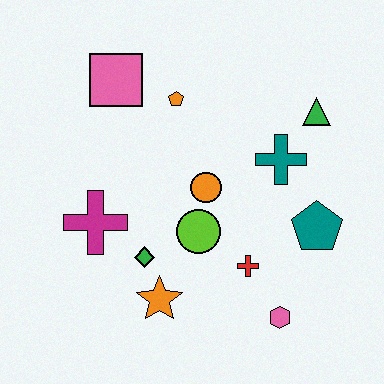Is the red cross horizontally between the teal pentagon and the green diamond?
Yes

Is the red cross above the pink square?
No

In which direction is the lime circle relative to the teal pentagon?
The lime circle is to the left of the teal pentagon.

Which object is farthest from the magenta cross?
The green triangle is farthest from the magenta cross.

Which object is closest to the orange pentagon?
The pink square is closest to the orange pentagon.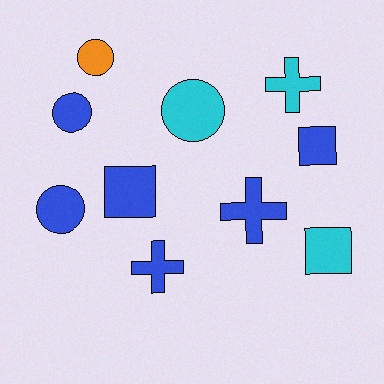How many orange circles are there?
There is 1 orange circle.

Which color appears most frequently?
Blue, with 6 objects.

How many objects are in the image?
There are 10 objects.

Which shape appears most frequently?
Circle, with 4 objects.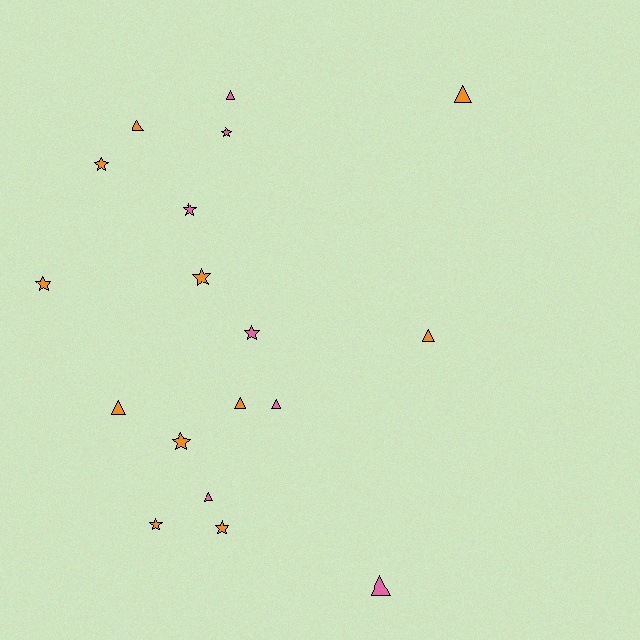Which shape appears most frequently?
Triangle, with 9 objects.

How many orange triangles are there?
There are 5 orange triangles.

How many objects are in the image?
There are 18 objects.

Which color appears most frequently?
Orange, with 11 objects.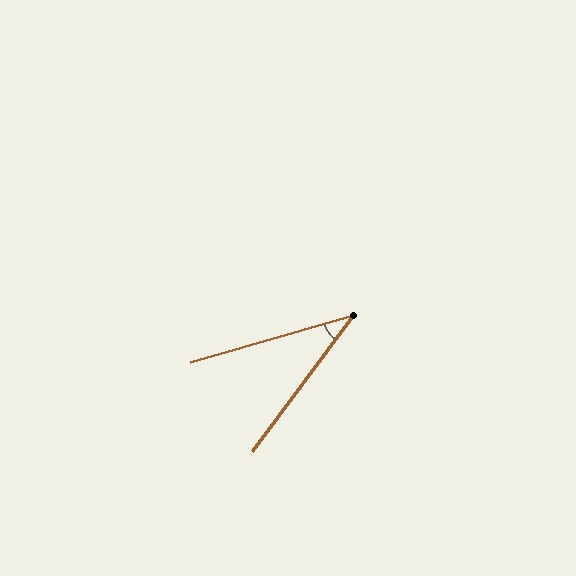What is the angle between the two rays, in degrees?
Approximately 37 degrees.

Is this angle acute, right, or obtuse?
It is acute.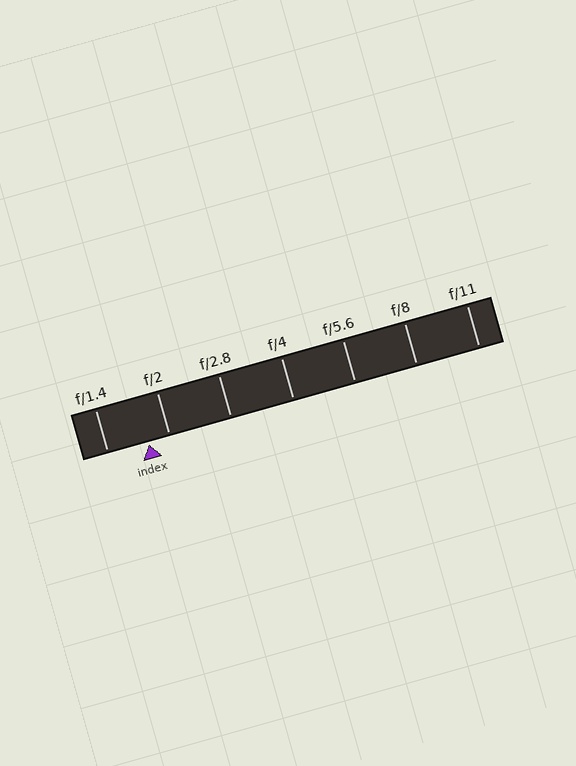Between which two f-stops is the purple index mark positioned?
The index mark is between f/1.4 and f/2.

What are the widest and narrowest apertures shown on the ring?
The widest aperture shown is f/1.4 and the narrowest is f/11.